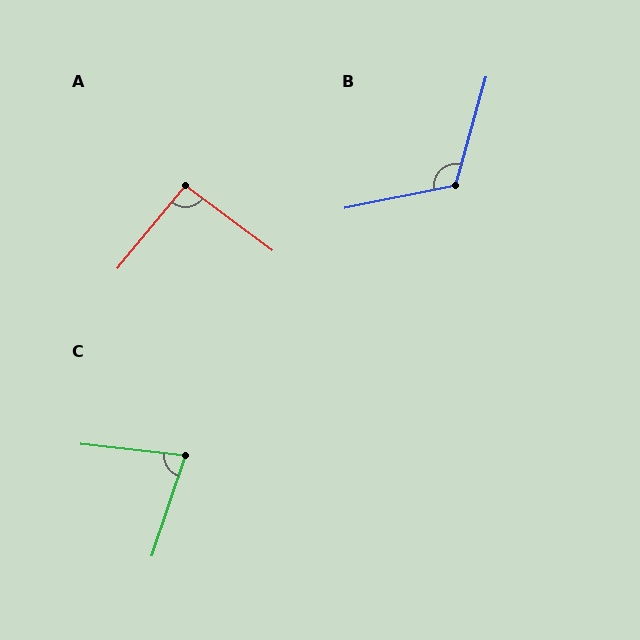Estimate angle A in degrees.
Approximately 93 degrees.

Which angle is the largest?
B, at approximately 117 degrees.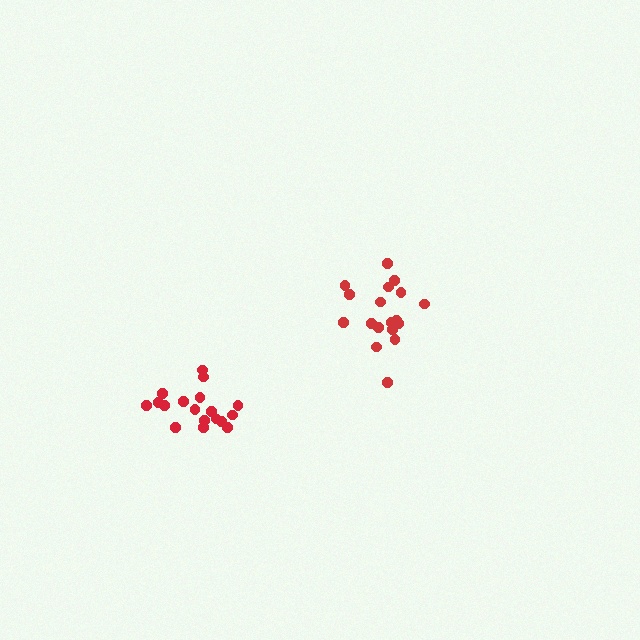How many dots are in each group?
Group 1: 19 dots, Group 2: 18 dots (37 total).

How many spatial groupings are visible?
There are 2 spatial groupings.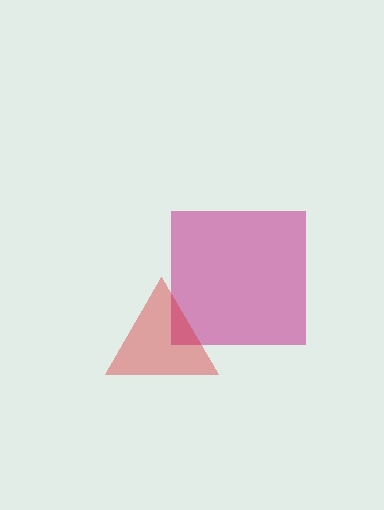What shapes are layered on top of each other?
The layered shapes are: a magenta square, a red triangle.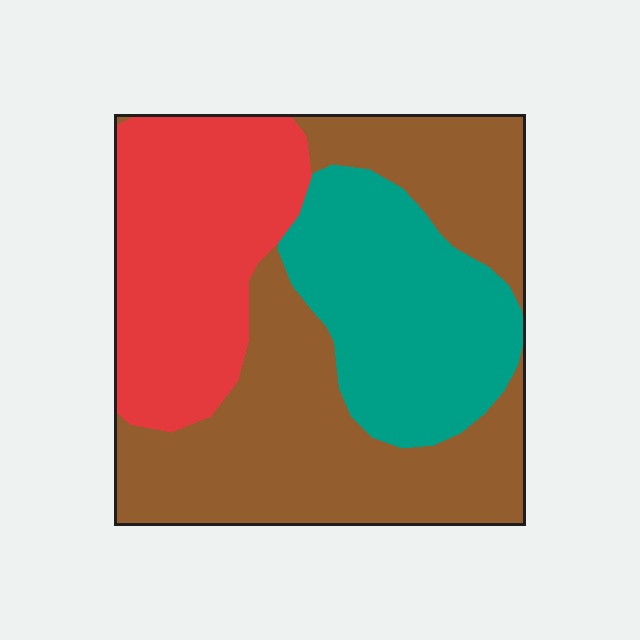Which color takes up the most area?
Brown, at roughly 45%.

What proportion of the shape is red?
Red covers about 30% of the shape.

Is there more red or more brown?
Brown.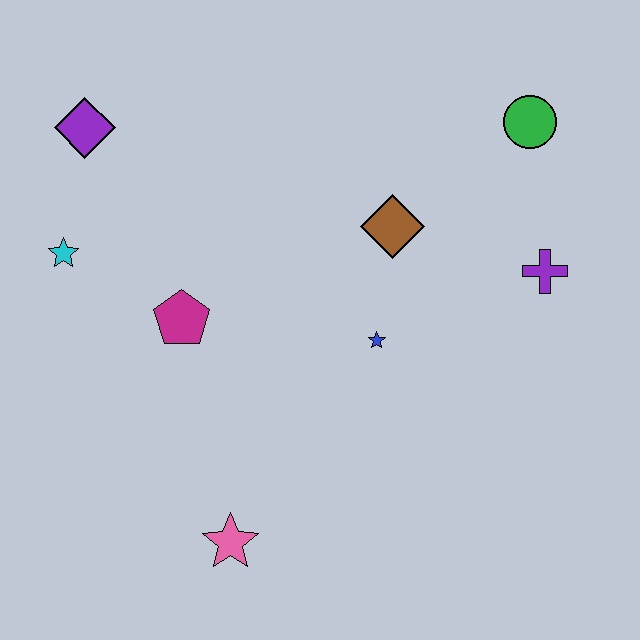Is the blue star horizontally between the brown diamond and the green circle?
No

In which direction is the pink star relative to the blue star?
The pink star is below the blue star.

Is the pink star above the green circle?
No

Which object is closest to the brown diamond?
The blue star is closest to the brown diamond.